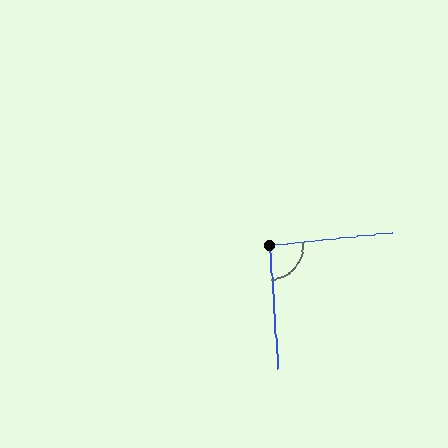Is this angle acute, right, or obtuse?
It is approximately a right angle.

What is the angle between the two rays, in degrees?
Approximately 92 degrees.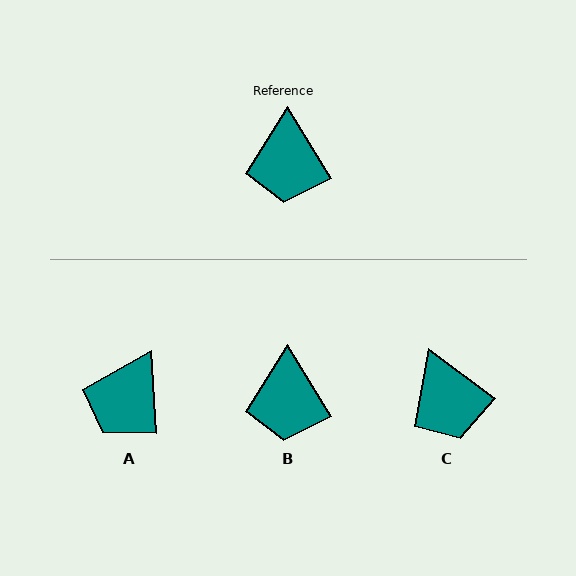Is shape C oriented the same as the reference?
No, it is off by about 22 degrees.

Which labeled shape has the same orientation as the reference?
B.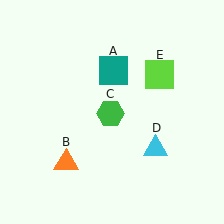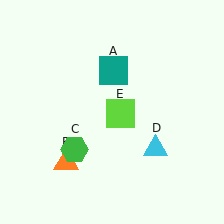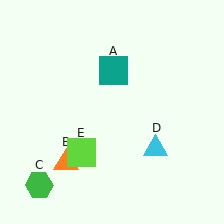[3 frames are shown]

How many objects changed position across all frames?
2 objects changed position: green hexagon (object C), lime square (object E).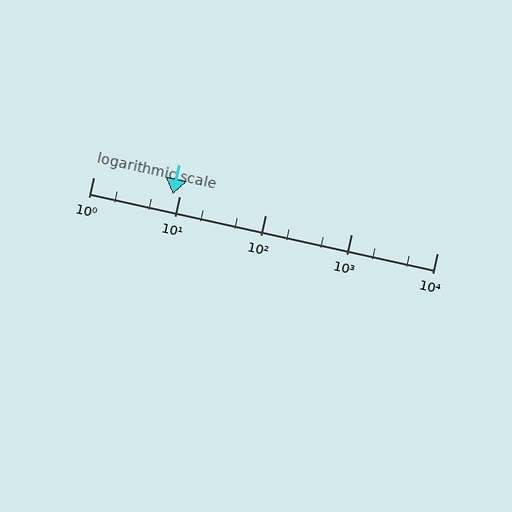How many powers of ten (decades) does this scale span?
The scale spans 4 decades, from 1 to 10000.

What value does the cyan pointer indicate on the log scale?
The pointer indicates approximately 8.5.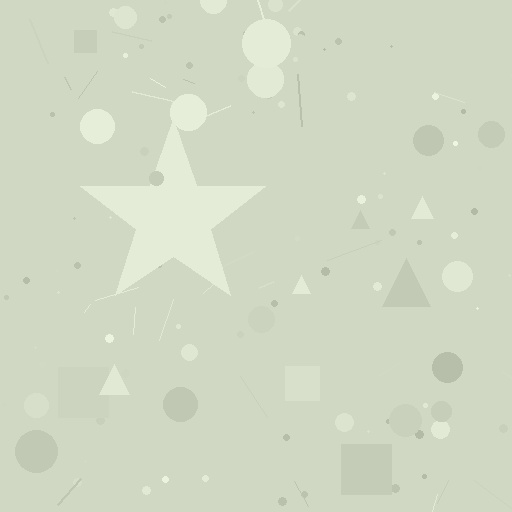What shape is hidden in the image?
A star is hidden in the image.